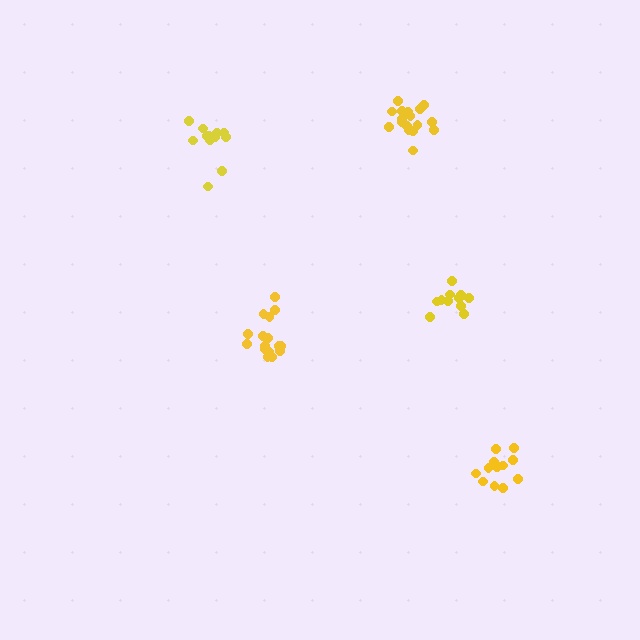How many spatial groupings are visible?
There are 5 spatial groupings.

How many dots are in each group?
Group 1: 16 dots, Group 2: 17 dots, Group 3: 14 dots, Group 4: 12 dots, Group 5: 13 dots (72 total).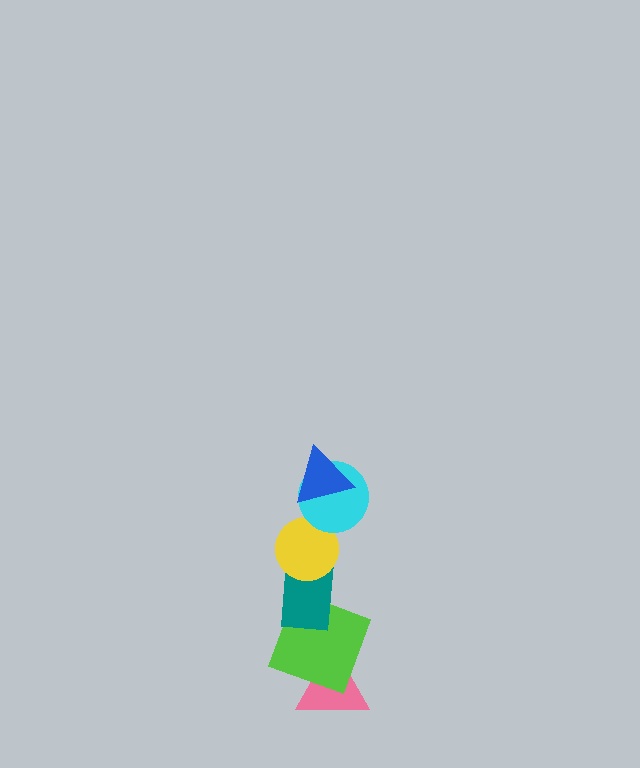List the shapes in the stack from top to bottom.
From top to bottom: the blue triangle, the cyan circle, the yellow circle, the teal rectangle, the lime square, the pink triangle.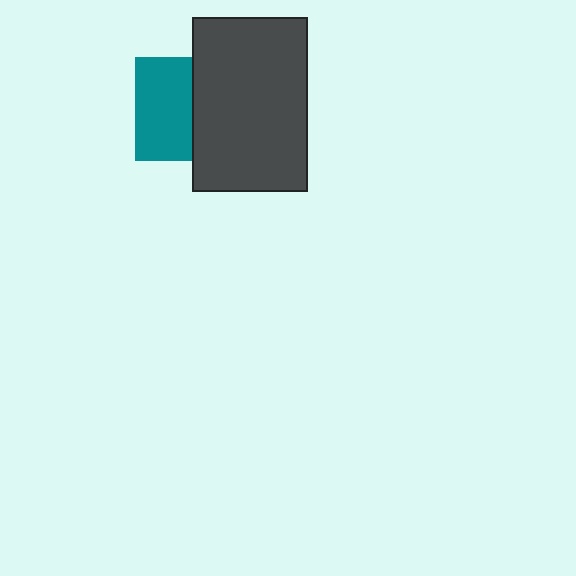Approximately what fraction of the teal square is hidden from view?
Roughly 46% of the teal square is hidden behind the dark gray rectangle.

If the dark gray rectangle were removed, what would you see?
You would see the complete teal square.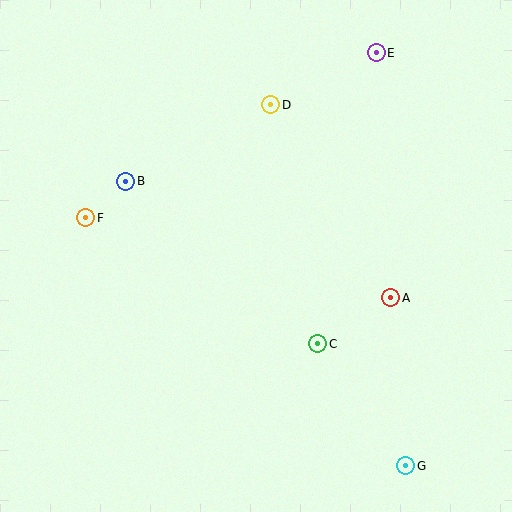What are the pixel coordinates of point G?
Point G is at (406, 466).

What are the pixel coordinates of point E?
Point E is at (376, 53).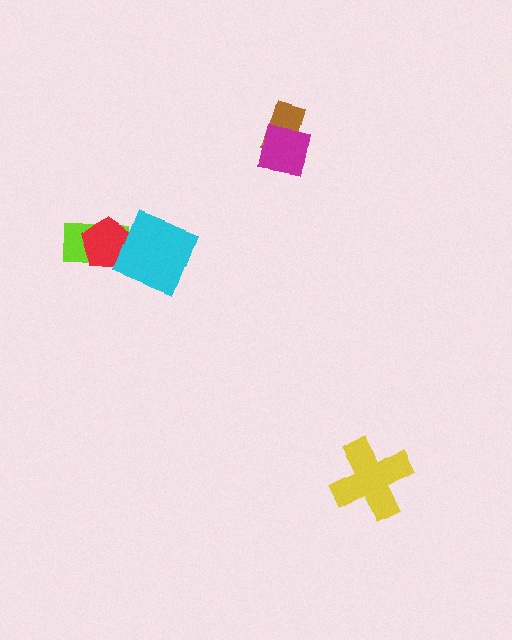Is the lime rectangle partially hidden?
Yes, it is partially covered by another shape.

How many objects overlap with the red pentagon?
2 objects overlap with the red pentagon.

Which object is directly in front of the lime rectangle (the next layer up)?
The red pentagon is directly in front of the lime rectangle.